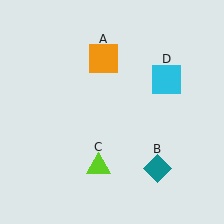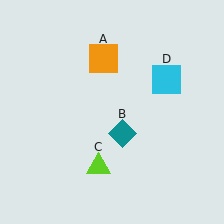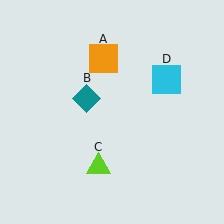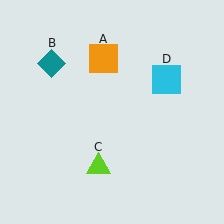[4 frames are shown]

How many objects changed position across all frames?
1 object changed position: teal diamond (object B).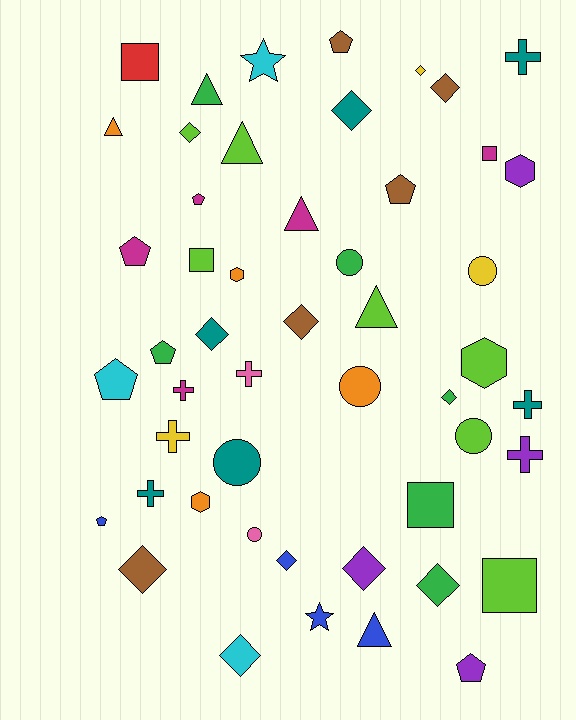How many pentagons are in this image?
There are 8 pentagons.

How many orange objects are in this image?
There are 4 orange objects.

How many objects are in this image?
There are 50 objects.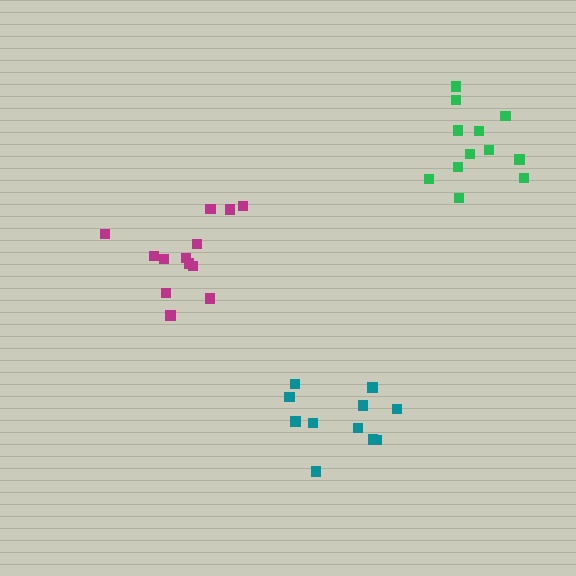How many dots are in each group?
Group 1: 13 dots, Group 2: 11 dots, Group 3: 12 dots (36 total).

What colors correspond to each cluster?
The clusters are colored: magenta, teal, green.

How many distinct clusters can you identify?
There are 3 distinct clusters.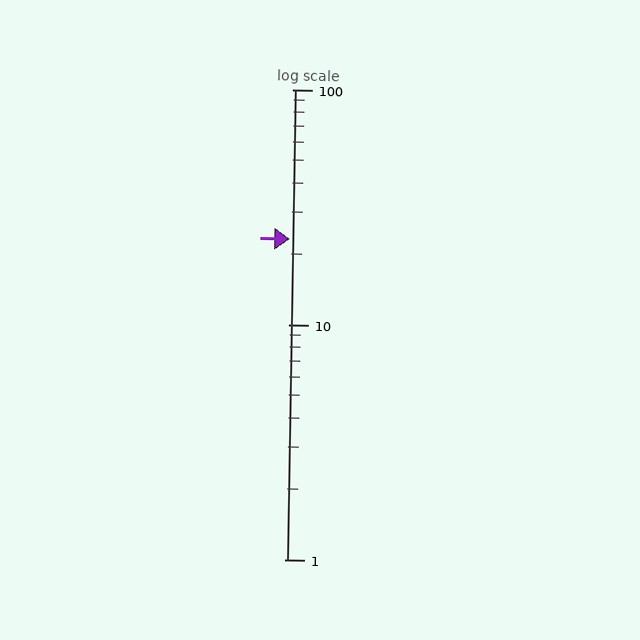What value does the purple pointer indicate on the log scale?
The pointer indicates approximately 23.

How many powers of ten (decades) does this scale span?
The scale spans 2 decades, from 1 to 100.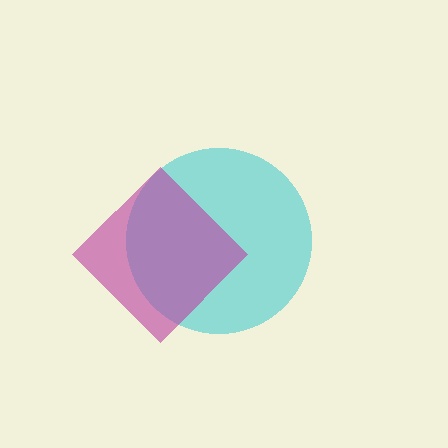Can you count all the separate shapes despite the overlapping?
Yes, there are 2 separate shapes.